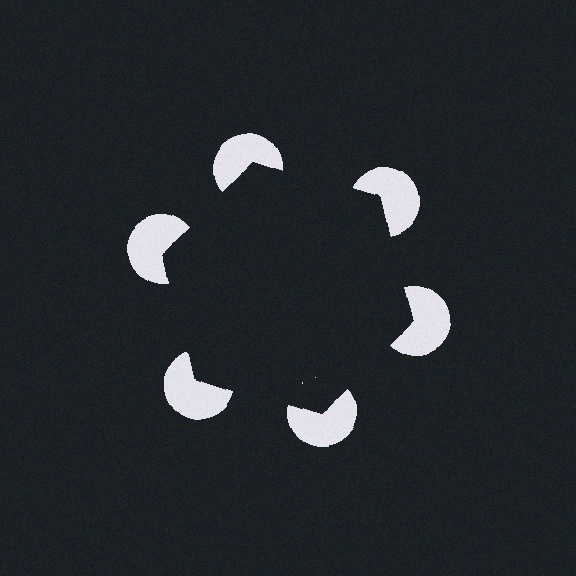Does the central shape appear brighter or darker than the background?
It typically appears slightly darker than the background, even though no actual brightness change is drawn.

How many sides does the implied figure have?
6 sides.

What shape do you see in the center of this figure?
An illusory hexagon — its edges are inferred from the aligned wedge cuts in the pac-man discs, not physically drawn.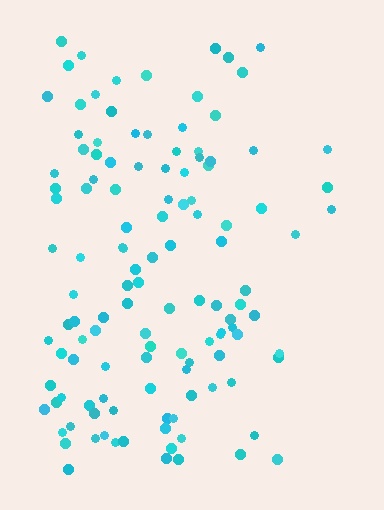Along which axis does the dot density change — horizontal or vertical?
Horizontal.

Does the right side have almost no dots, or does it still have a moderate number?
Still a moderate number, just noticeably fewer than the left.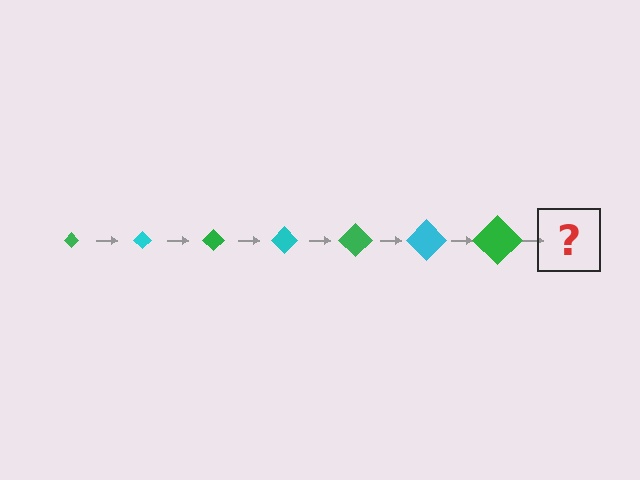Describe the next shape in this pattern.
It should be a cyan diamond, larger than the previous one.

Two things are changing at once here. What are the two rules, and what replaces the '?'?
The two rules are that the diamond grows larger each step and the color cycles through green and cyan. The '?' should be a cyan diamond, larger than the previous one.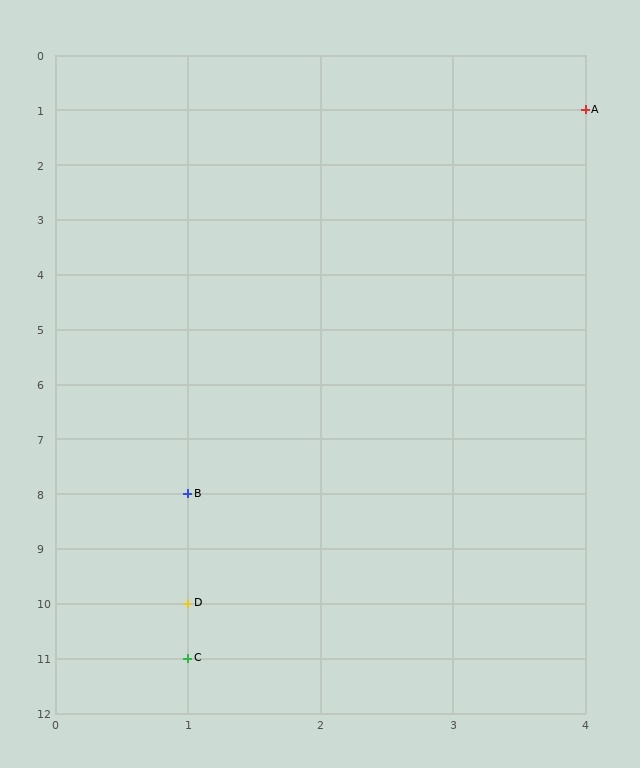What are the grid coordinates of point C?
Point C is at grid coordinates (1, 11).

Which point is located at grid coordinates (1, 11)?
Point C is at (1, 11).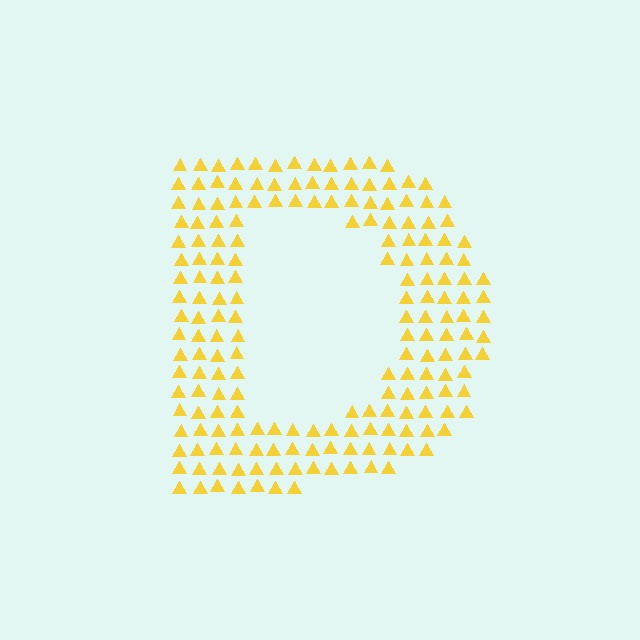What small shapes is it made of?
It is made of small triangles.